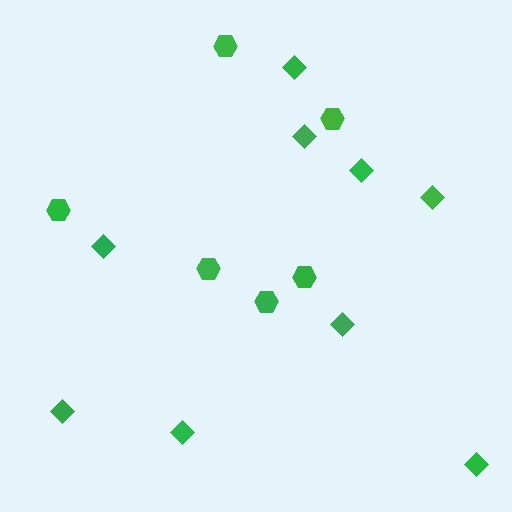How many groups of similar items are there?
There are 2 groups: one group of hexagons (6) and one group of diamonds (9).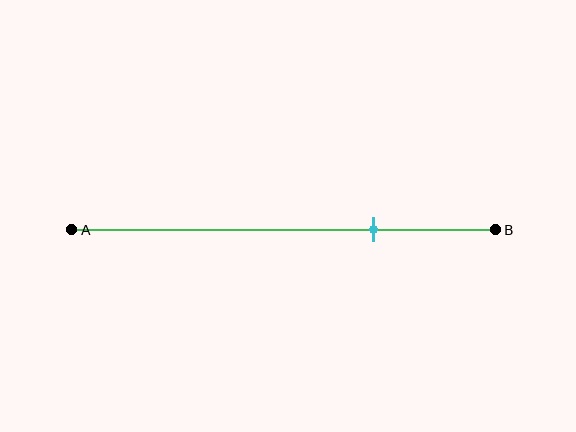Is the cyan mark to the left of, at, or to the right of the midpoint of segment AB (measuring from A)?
The cyan mark is to the right of the midpoint of segment AB.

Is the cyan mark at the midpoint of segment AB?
No, the mark is at about 70% from A, not at the 50% midpoint.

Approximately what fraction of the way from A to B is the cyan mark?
The cyan mark is approximately 70% of the way from A to B.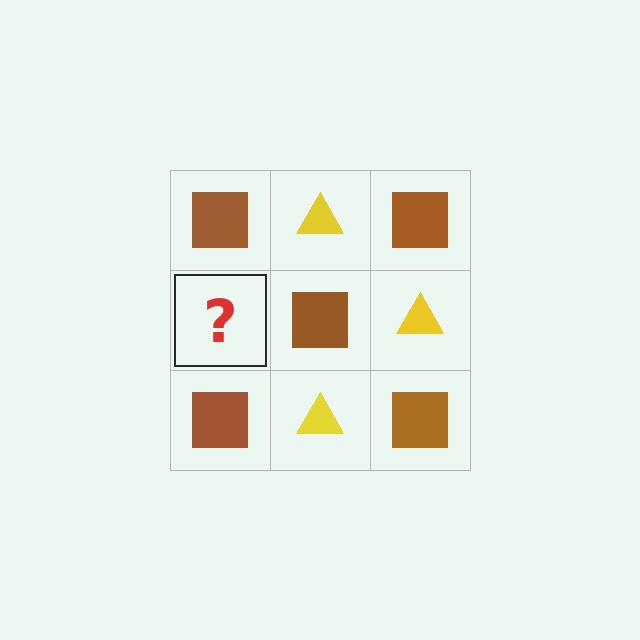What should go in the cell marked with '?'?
The missing cell should contain a yellow triangle.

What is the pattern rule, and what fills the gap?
The rule is that it alternates brown square and yellow triangle in a checkerboard pattern. The gap should be filled with a yellow triangle.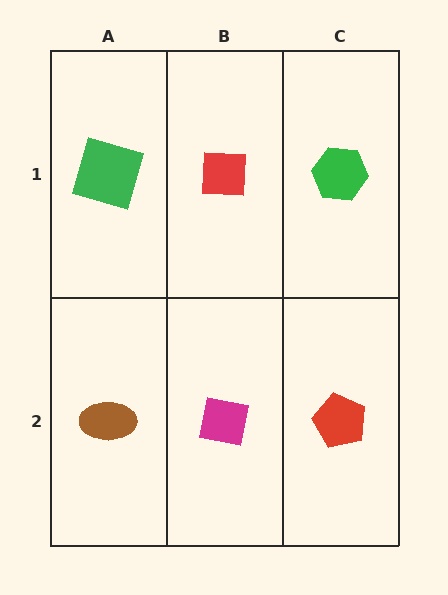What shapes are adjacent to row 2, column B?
A red square (row 1, column B), a brown ellipse (row 2, column A), a red pentagon (row 2, column C).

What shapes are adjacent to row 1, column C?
A red pentagon (row 2, column C), a red square (row 1, column B).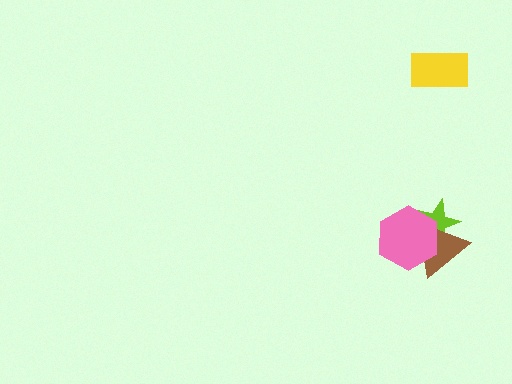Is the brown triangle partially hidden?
Yes, it is partially covered by another shape.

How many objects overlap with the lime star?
2 objects overlap with the lime star.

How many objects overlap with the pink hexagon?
2 objects overlap with the pink hexagon.